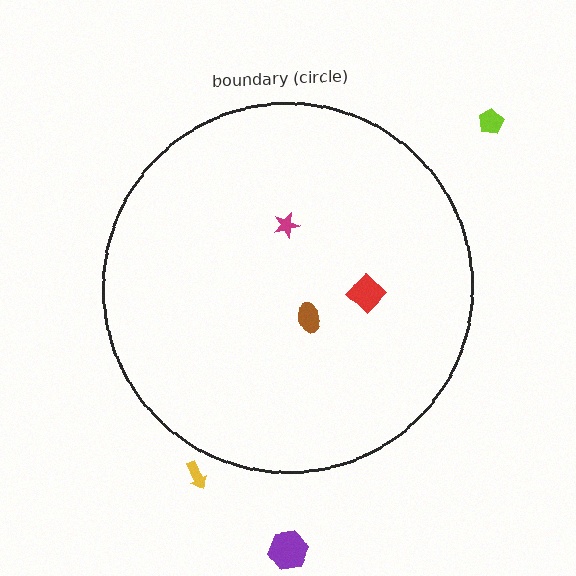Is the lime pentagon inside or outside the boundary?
Outside.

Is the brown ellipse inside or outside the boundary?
Inside.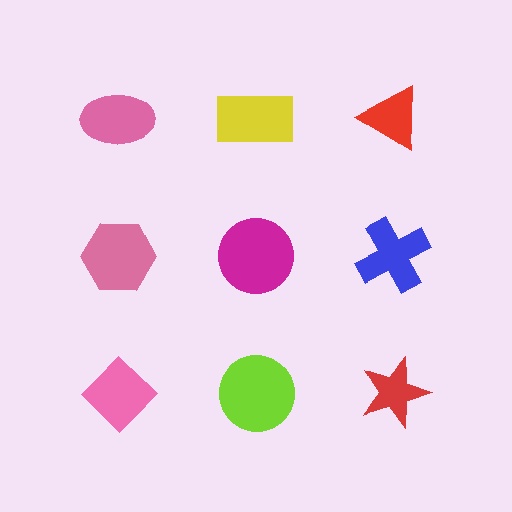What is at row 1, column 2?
A yellow rectangle.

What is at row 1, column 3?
A red triangle.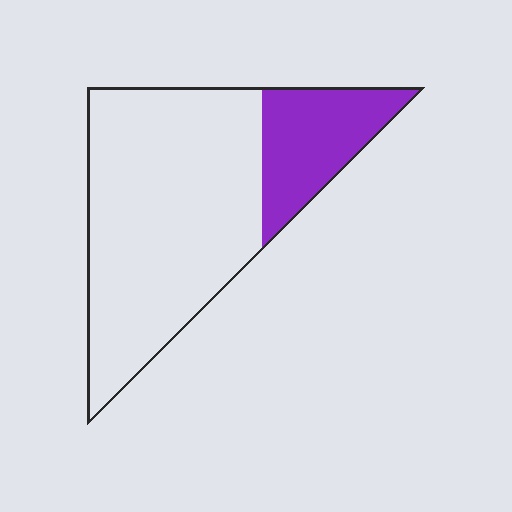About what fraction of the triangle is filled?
About one quarter (1/4).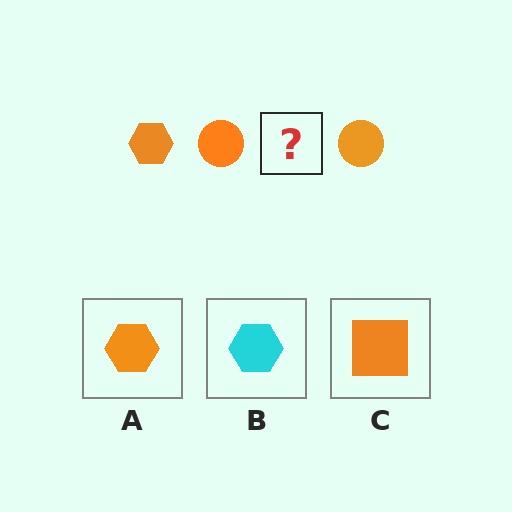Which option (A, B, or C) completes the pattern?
A.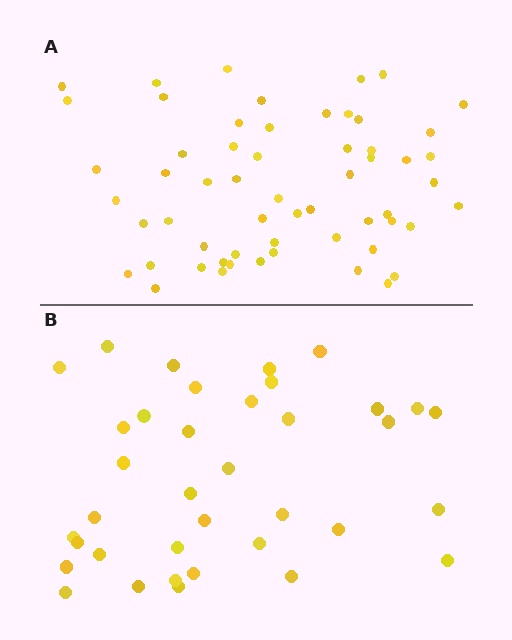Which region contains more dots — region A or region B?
Region A (the top region) has more dots.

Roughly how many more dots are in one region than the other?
Region A has approximately 20 more dots than region B.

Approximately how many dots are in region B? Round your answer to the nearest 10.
About 40 dots. (The exact count is 37, which rounds to 40.)